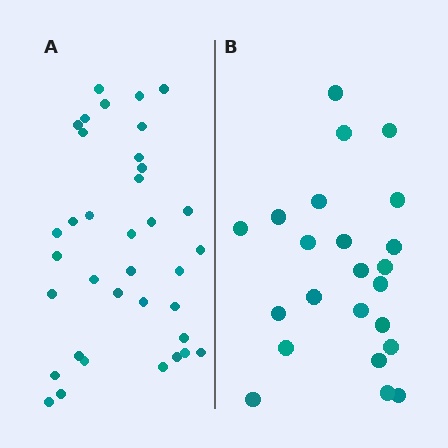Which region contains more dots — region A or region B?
Region A (the left region) has more dots.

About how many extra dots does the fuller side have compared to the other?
Region A has approximately 15 more dots than region B.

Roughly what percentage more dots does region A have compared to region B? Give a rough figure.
About 55% more.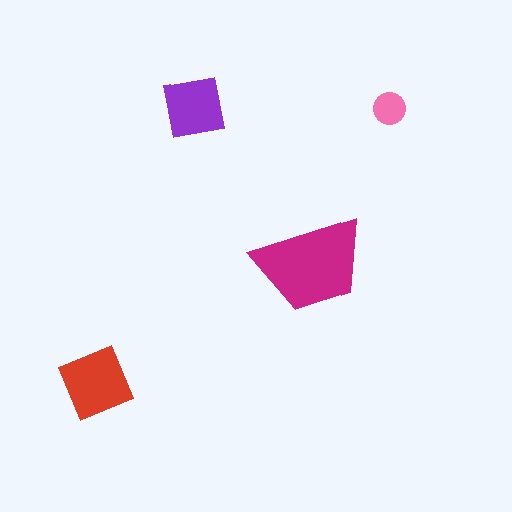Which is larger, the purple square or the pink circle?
The purple square.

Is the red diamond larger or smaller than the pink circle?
Larger.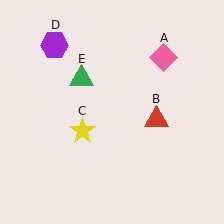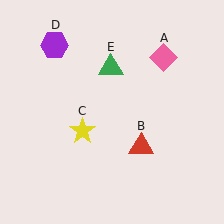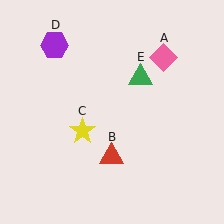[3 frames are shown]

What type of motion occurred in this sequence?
The red triangle (object B), green triangle (object E) rotated clockwise around the center of the scene.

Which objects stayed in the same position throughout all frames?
Pink diamond (object A) and yellow star (object C) and purple hexagon (object D) remained stationary.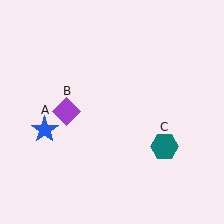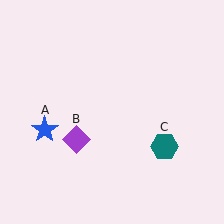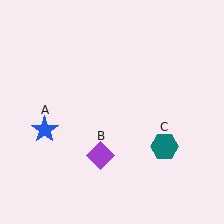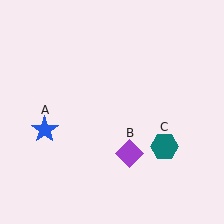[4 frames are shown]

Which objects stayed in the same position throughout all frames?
Blue star (object A) and teal hexagon (object C) remained stationary.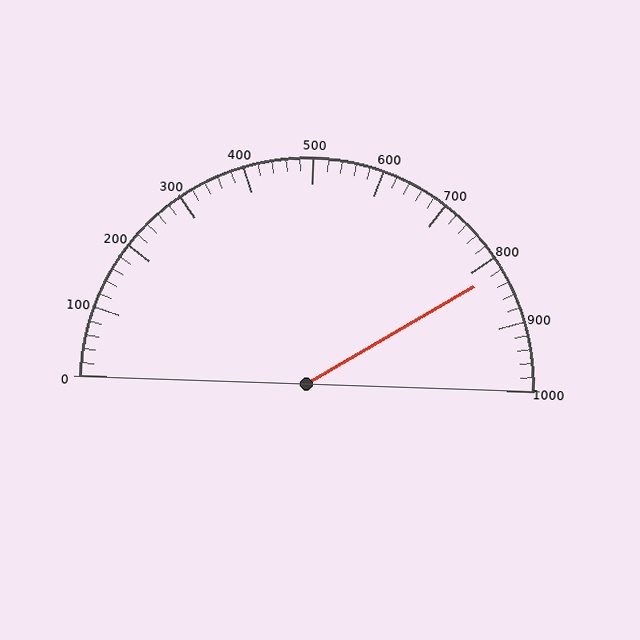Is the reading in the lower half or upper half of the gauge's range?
The reading is in the upper half of the range (0 to 1000).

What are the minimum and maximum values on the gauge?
The gauge ranges from 0 to 1000.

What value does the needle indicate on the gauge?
The needle indicates approximately 820.